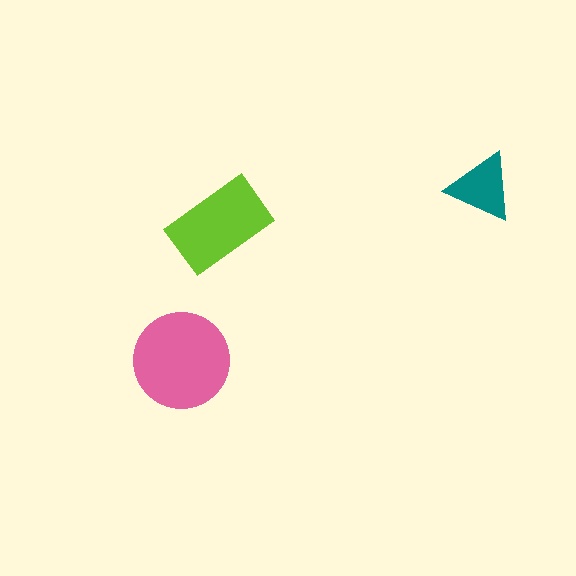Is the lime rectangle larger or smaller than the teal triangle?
Larger.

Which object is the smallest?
The teal triangle.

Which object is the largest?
The pink circle.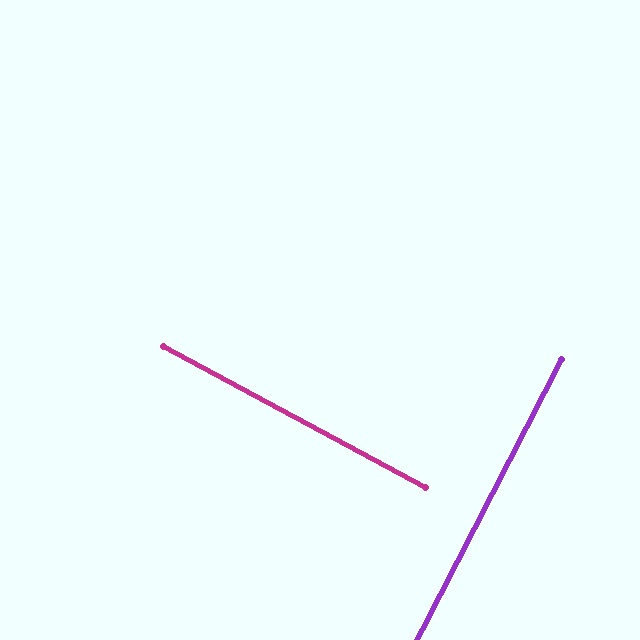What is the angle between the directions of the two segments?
Approximately 89 degrees.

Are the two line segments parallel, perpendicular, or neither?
Perpendicular — they meet at approximately 89°.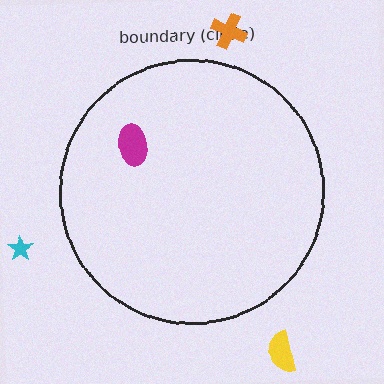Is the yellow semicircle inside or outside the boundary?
Outside.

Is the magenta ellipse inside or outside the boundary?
Inside.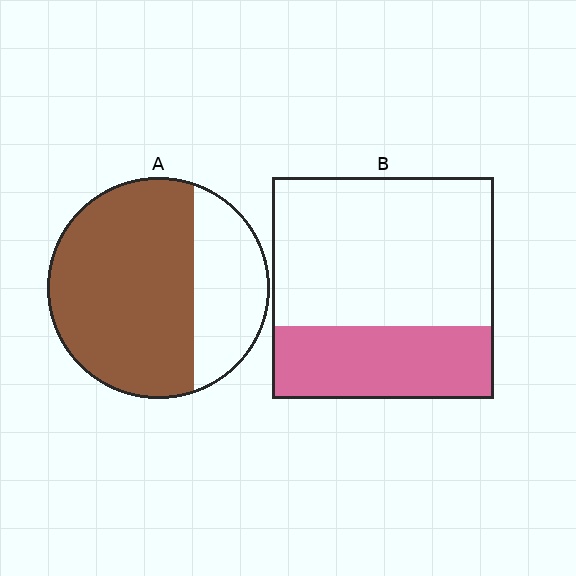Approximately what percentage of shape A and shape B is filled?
A is approximately 70% and B is approximately 35%.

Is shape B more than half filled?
No.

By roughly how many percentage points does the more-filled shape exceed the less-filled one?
By roughly 35 percentage points (A over B).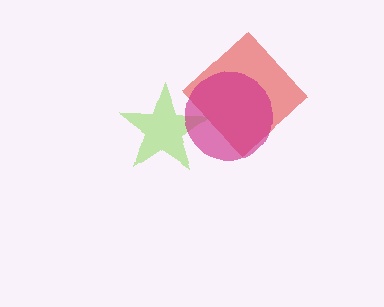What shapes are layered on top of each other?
The layered shapes are: a red diamond, a lime star, a magenta circle.